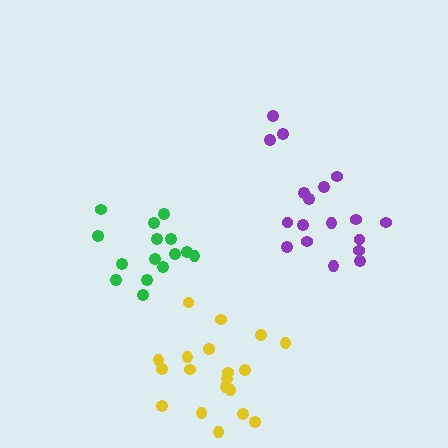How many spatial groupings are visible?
There are 3 spatial groupings.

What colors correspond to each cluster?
The clusters are colored: purple, green, yellow.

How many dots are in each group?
Group 1: 18 dots, Group 2: 15 dots, Group 3: 19 dots (52 total).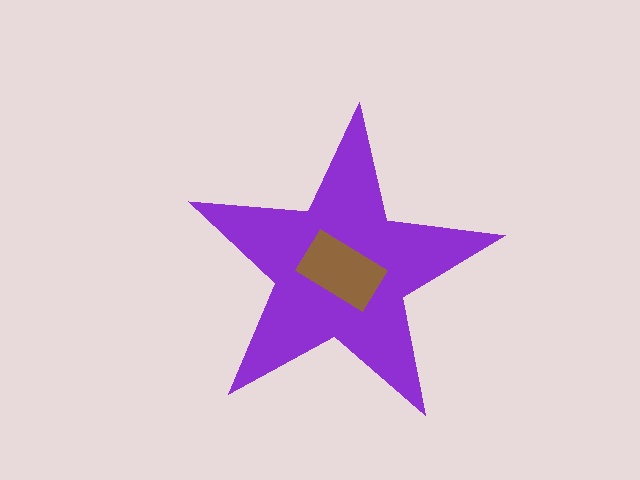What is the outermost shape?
The purple star.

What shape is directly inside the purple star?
The brown rectangle.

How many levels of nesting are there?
2.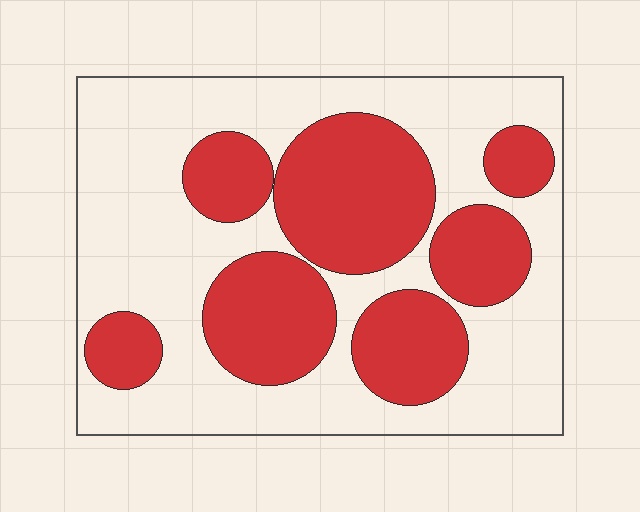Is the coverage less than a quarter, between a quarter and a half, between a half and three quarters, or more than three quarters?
Between a quarter and a half.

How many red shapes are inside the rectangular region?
7.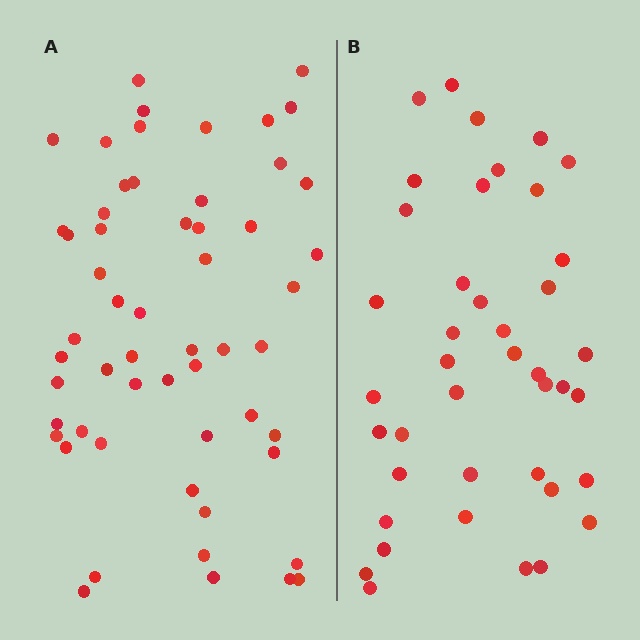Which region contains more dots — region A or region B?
Region A (the left region) has more dots.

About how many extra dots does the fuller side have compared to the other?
Region A has approximately 15 more dots than region B.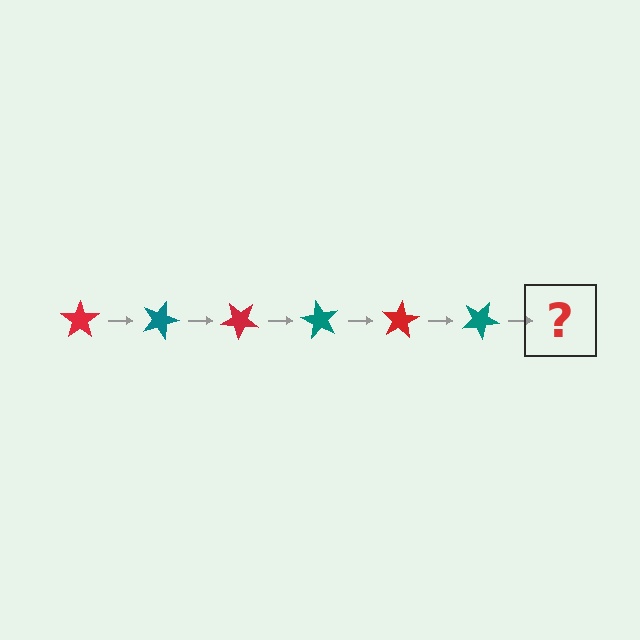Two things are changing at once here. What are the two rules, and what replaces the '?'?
The two rules are that it rotates 20 degrees each step and the color cycles through red and teal. The '?' should be a red star, rotated 120 degrees from the start.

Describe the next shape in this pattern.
It should be a red star, rotated 120 degrees from the start.